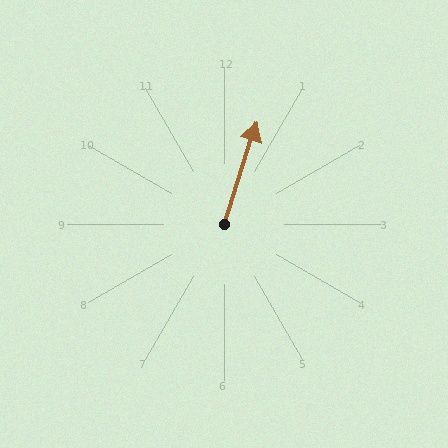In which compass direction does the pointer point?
North.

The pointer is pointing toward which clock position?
Roughly 1 o'clock.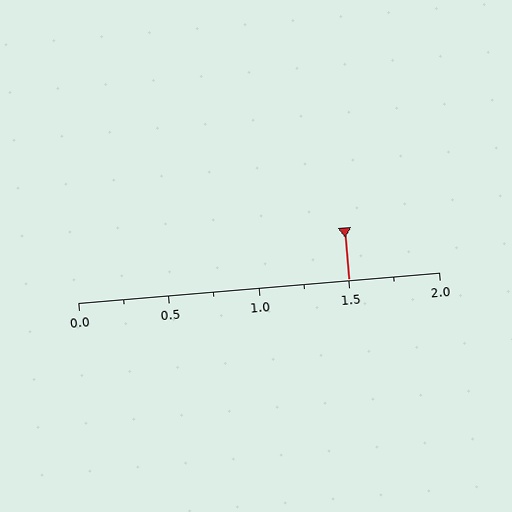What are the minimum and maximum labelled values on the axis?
The axis runs from 0.0 to 2.0.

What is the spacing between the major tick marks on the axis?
The major ticks are spaced 0.5 apart.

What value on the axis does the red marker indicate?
The marker indicates approximately 1.5.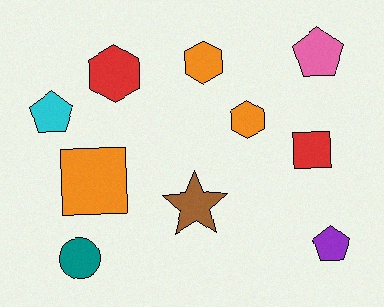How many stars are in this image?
There is 1 star.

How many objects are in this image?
There are 10 objects.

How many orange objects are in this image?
There are 3 orange objects.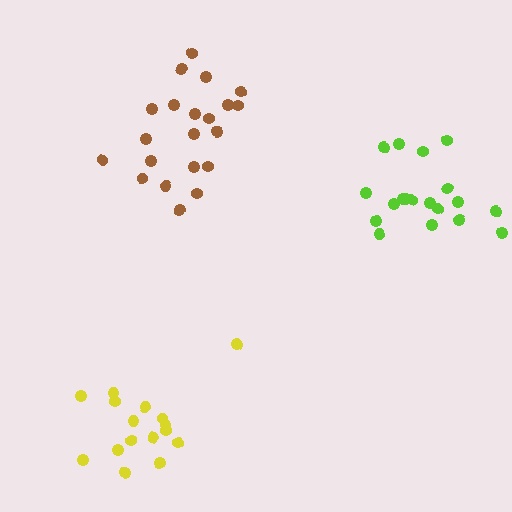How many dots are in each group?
Group 1: 21 dots, Group 2: 19 dots, Group 3: 16 dots (56 total).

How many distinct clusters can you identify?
There are 3 distinct clusters.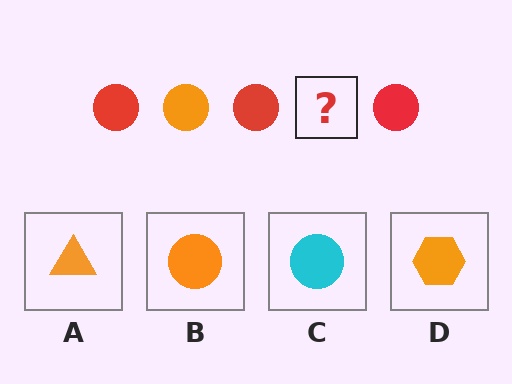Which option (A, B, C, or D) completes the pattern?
B.